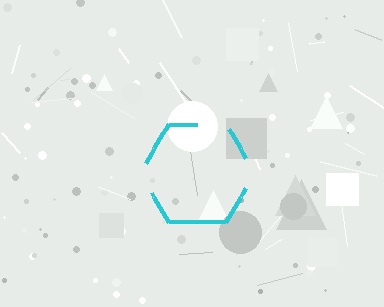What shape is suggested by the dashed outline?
The dashed outline suggests a hexagon.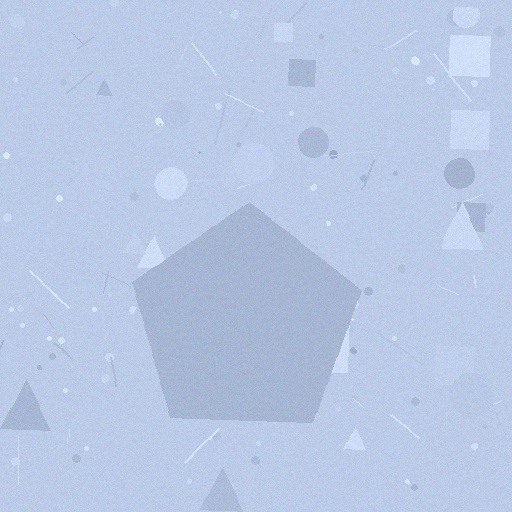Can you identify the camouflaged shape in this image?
The camouflaged shape is a pentagon.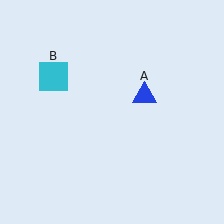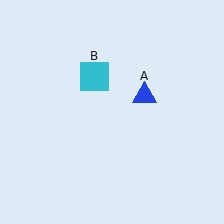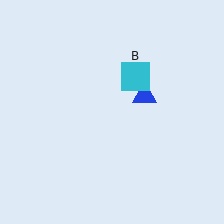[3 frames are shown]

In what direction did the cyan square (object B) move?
The cyan square (object B) moved right.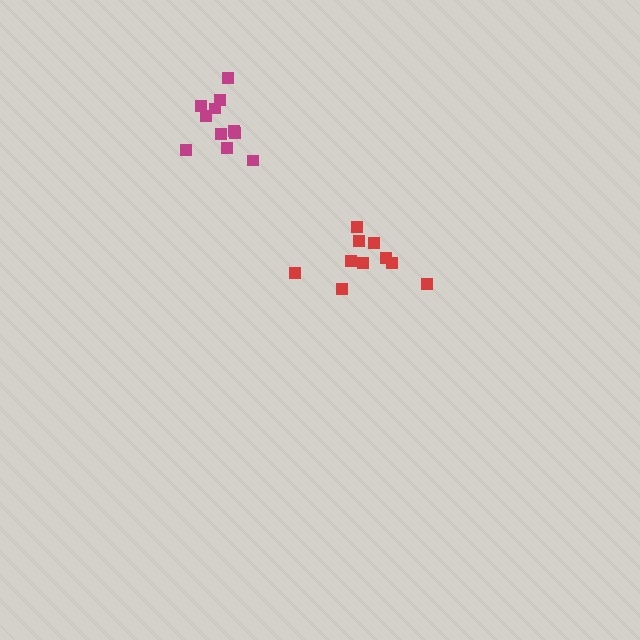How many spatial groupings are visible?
There are 2 spatial groupings.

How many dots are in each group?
Group 1: 11 dots, Group 2: 10 dots (21 total).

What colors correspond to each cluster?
The clusters are colored: magenta, red.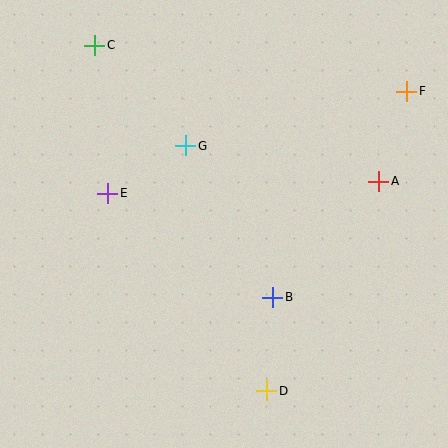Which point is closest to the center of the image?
Point G at (186, 146) is closest to the center.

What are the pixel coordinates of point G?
Point G is at (186, 146).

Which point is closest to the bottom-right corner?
Point D is closest to the bottom-right corner.